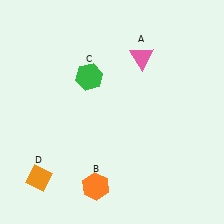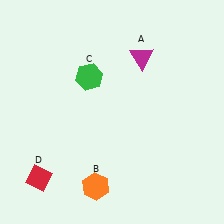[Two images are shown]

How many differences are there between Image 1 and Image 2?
There are 2 differences between the two images.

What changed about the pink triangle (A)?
In Image 1, A is pink. In Image 2, it changed to magenta.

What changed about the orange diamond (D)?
In Image 1, D is orange. In Image 2, it changed to red.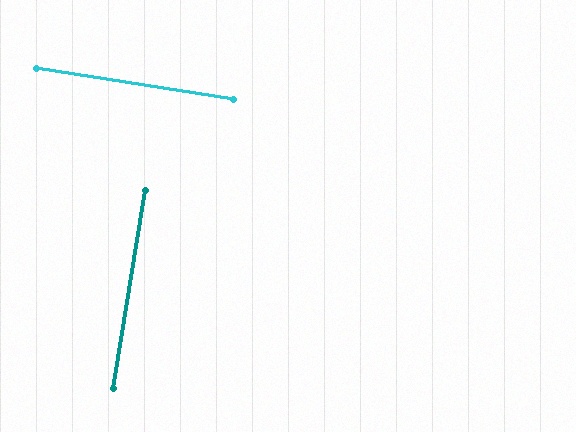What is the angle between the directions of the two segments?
Approximately 90 degrees.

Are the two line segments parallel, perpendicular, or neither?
Perpendicular — they meet at approximately 90°.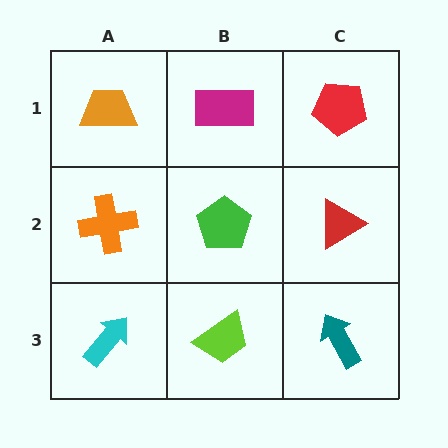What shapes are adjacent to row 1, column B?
A green pentagon (row 2, column B), an orange trapezoid (row 1, column A), a red pentagon (row 1, column C).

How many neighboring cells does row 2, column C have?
3.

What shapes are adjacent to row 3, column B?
A green pentagon (row 2, column B), a cyan arrow (row 3, column A), a teal arrow (row 3, column C).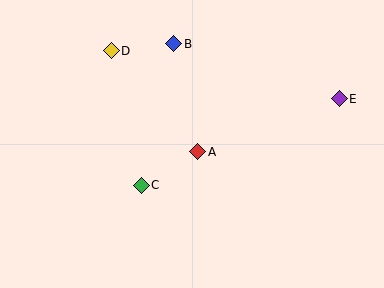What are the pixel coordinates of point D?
Point D is at (111, 51).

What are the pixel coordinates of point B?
Point B is at (174, 44).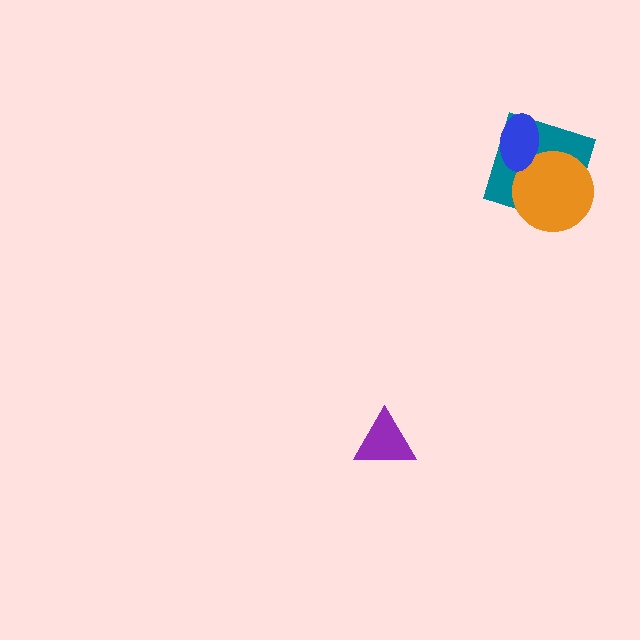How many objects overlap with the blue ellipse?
2 objects overlap with the blue ellipse.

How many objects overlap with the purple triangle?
0 objects overlap with the purple triangle.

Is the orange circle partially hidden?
Yes, it is partially covered by another shape.